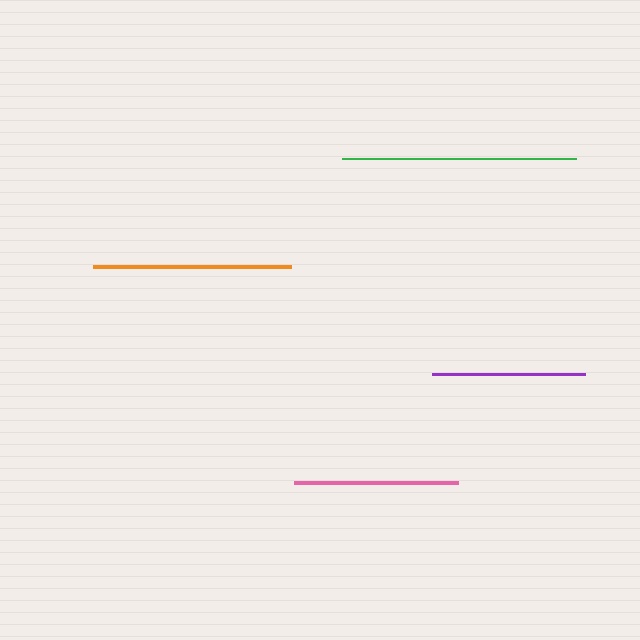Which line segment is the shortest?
The purple line is the shortest at approximately 153 pixels.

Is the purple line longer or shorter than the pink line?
The pink line is longer than the purple line.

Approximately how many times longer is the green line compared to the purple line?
The green line is approximately 1.5 times the length of the purple line.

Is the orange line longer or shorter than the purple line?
The orange line is longer than the purple line.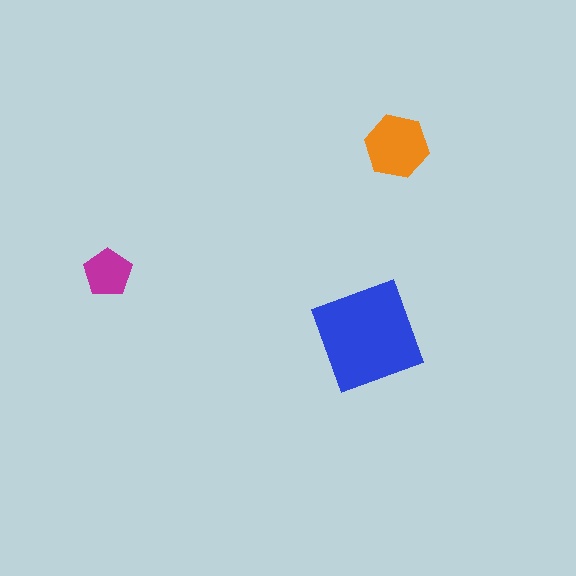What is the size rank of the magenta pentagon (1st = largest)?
3rd.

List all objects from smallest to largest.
The magenta pentagon, the orange hexagon, the blue square.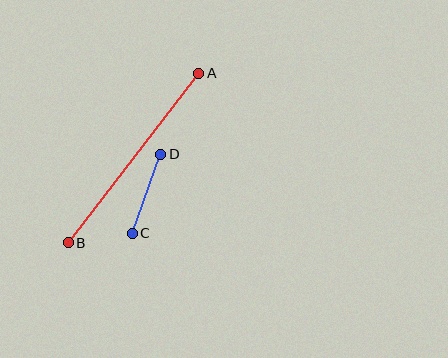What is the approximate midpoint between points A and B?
The midpoint is at approximately (133, 158) pixels.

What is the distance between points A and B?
The distance is approximately 214 pixels.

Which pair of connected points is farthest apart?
Points A and B are farthest apart.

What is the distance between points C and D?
The distance is approximately 84 pixels.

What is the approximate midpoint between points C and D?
The midpoint is at approximately (147, 194) pixels.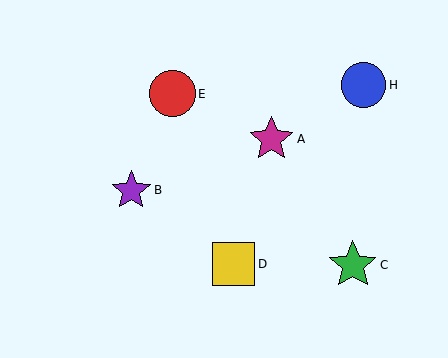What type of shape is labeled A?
Shape A is a magenta star.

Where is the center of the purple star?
The center of the purple star is at (131, 190).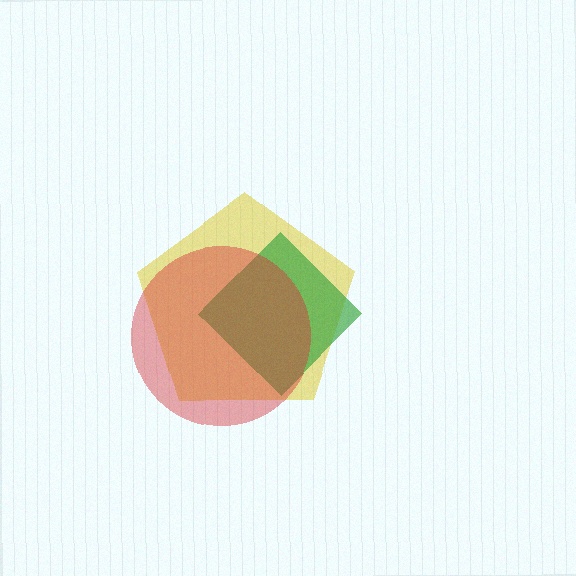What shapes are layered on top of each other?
The layered shapes are: a yellow pentagon, a green diamond, a red circle.